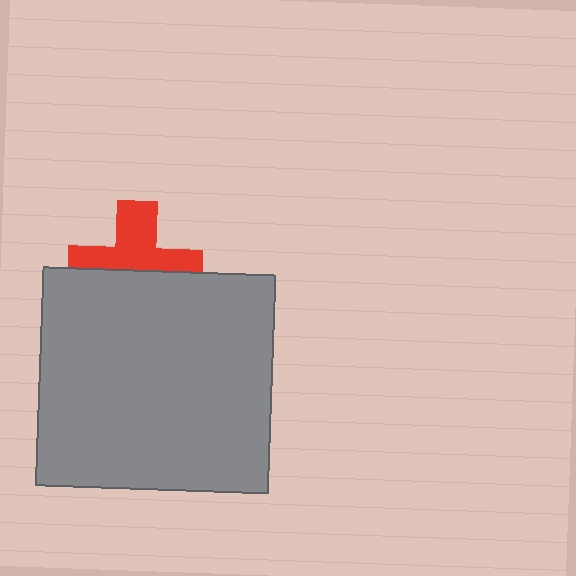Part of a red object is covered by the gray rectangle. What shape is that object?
It is a cross.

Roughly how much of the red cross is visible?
About half of it is visible (roughly 52%).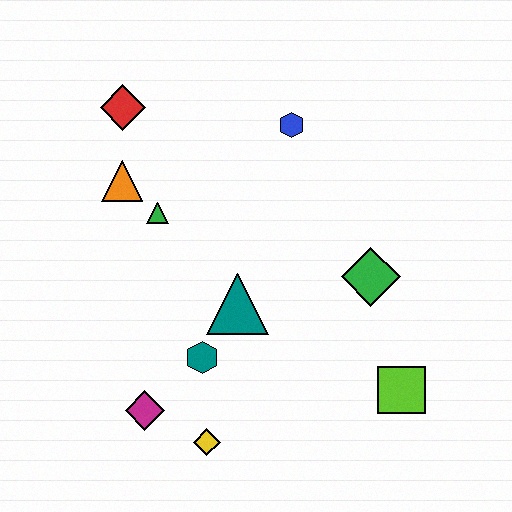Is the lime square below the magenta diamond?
No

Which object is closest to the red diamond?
The orange triangle is closest to the red diamond.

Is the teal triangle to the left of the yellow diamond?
No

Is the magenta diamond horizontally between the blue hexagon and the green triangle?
No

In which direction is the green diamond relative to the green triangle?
The green diamond is to the right of the green triangle.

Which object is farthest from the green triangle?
The lime square is farthest from the green triangle.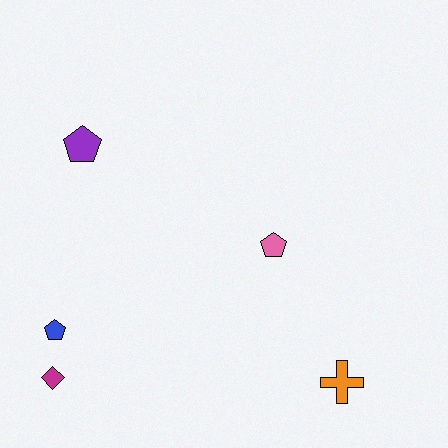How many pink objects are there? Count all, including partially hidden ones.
There is 1 pink object.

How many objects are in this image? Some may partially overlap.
There are 5 objects.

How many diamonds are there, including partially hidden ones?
There is 1 diamond.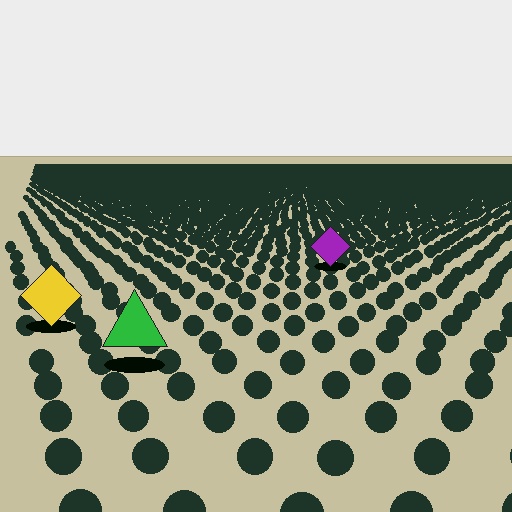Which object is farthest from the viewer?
The purple diamond is farthest from the viewer. It appears smaller and the ground texture around it is denser.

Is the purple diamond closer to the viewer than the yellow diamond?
No. The yellow diamond is closer — you can tell from the texture gradient: the ground texture is coarser near it.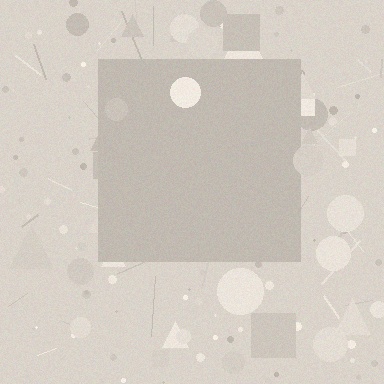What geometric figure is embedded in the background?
A square is embedded in the background.